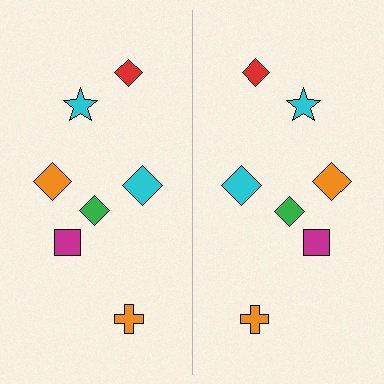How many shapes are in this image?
There are 14 shapes in this image.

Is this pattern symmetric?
Yes, this pattern has bilateral (reflection) symmetry.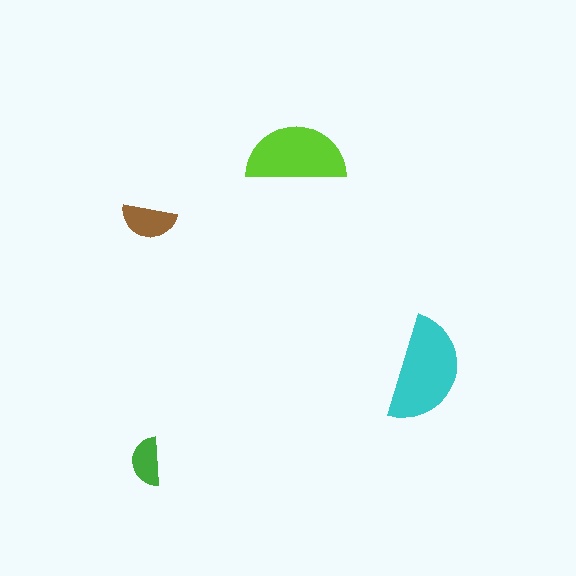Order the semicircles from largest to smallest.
the cyan one, the lime one, the brown one, the green one.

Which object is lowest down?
The green semicircle is bottommost.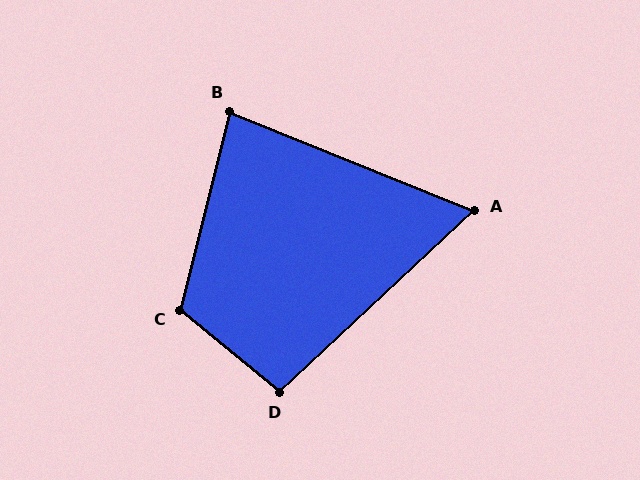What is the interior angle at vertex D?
Approximately 98 degrees (obtuse).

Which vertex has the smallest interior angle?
A, at approximately 65 degrees.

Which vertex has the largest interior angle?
C, at approximately 115 degrees.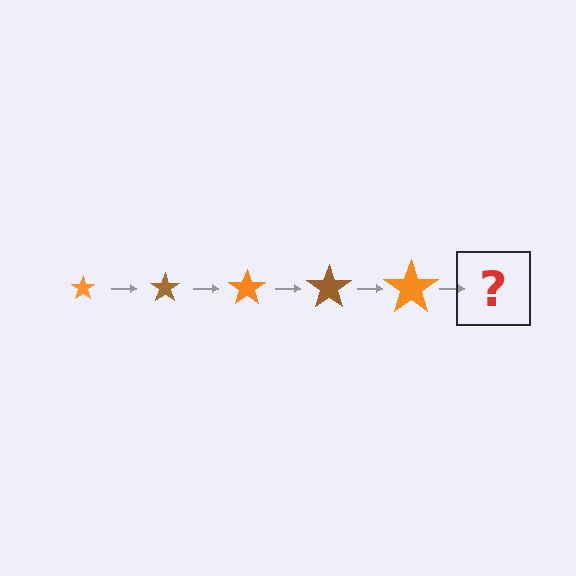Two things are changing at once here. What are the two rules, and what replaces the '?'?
The two rules are that the star grows larger each step and the color cycles through orange and brown. The '?' should be a brown star, larger than the previous one.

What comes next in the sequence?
The next element should be a brown star, larger than the previous one.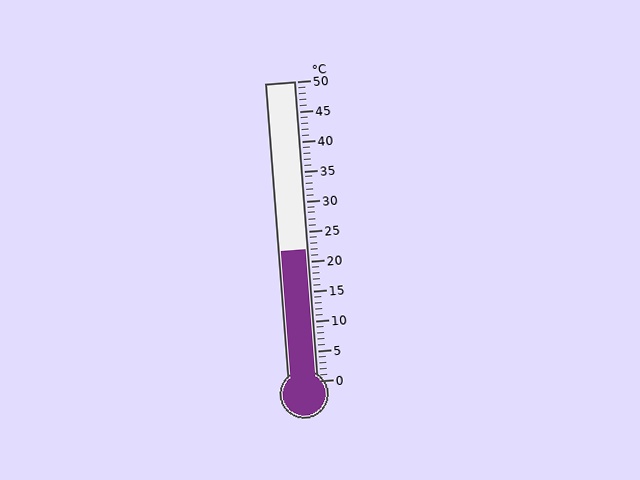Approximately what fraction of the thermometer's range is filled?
The thermometer is filled to approximately 45% of its range.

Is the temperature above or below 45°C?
The temperature is below 45°C.